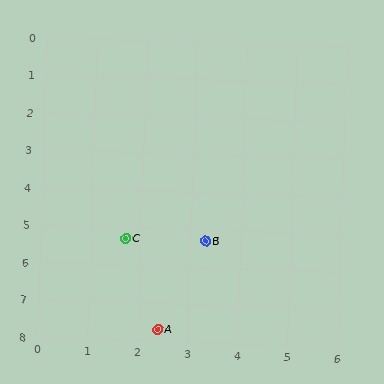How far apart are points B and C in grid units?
Points B and C are about 1.6 grid units apart.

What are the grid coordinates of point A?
Point A is at approximately (2.4, 7.7).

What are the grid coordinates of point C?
Point C is at approximately (1.7, 5.3).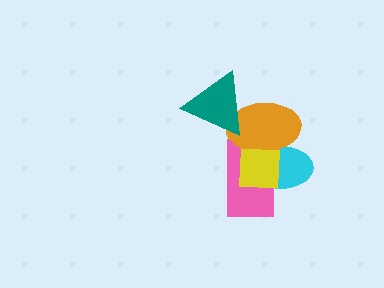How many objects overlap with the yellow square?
3 objects overlap with the yellow square.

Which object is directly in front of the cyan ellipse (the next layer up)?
The orange ellipse is directly in front of the cyan ellipse.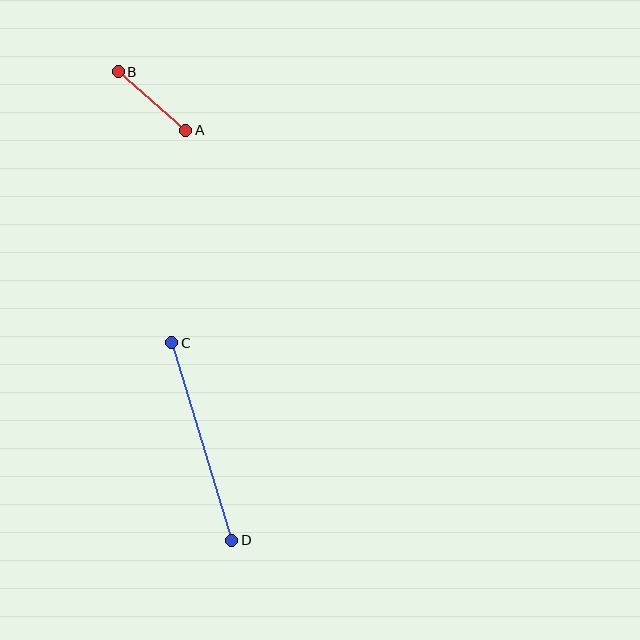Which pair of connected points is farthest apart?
Points C and D are farthest apart.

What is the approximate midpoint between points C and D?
The midpoint is at approximately (202, 442) pixels.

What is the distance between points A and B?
The distance is approximately 89 pixels.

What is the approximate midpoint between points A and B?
The midpoint is at approximately (152, 101) pixels.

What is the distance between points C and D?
The distance is approximately 207 pixels.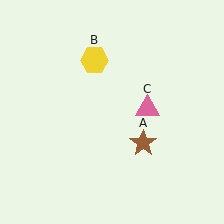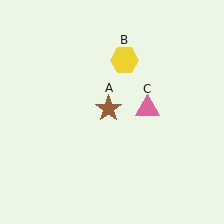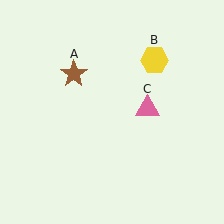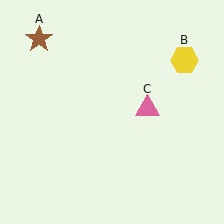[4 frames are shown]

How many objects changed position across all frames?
2 objects changed position: brown star (object A), yellow hexagon (object B).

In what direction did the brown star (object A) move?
The brown star (object A) moved up and to the left.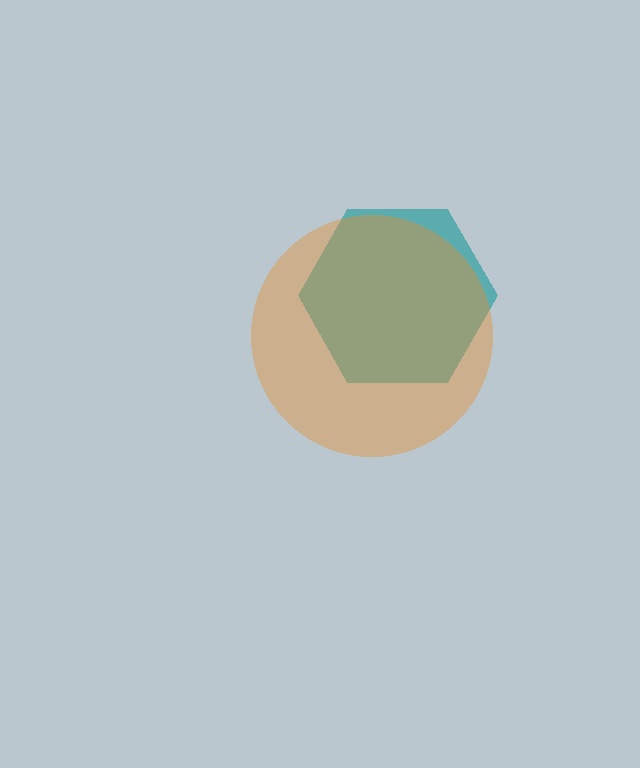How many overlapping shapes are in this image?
There are 2 overlapping shapes in the image.